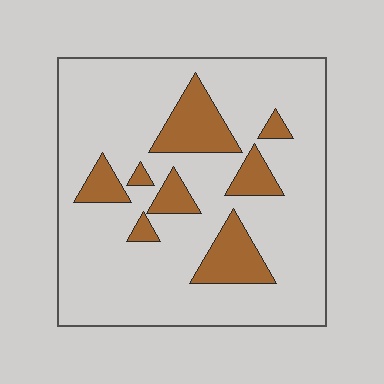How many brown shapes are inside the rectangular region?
8.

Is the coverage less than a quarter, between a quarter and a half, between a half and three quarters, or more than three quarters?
Less than a quarter.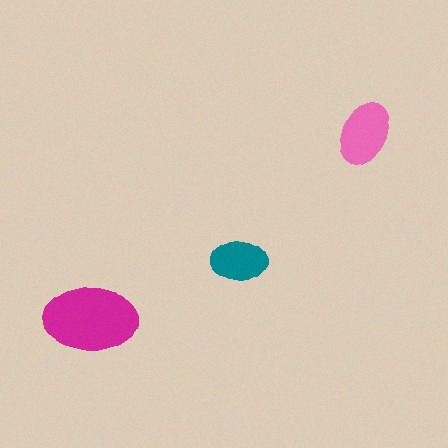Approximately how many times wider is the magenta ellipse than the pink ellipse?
About 1.5 times wider.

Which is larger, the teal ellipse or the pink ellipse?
The pink one.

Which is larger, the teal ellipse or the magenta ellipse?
The magenta one.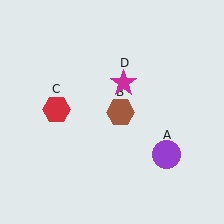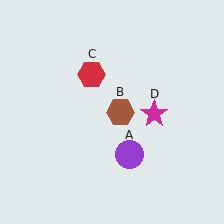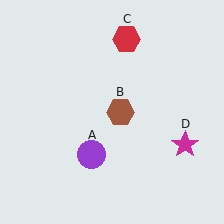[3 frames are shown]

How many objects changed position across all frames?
3 objects changed position: purple circle (object A), red hexagon (object C), magenta star (object D).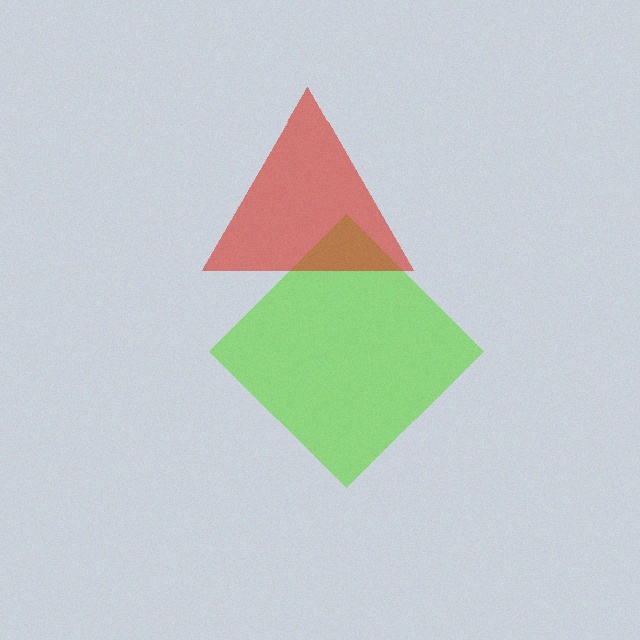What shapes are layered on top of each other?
The layered shapes are: a lime diamond, a red triangle.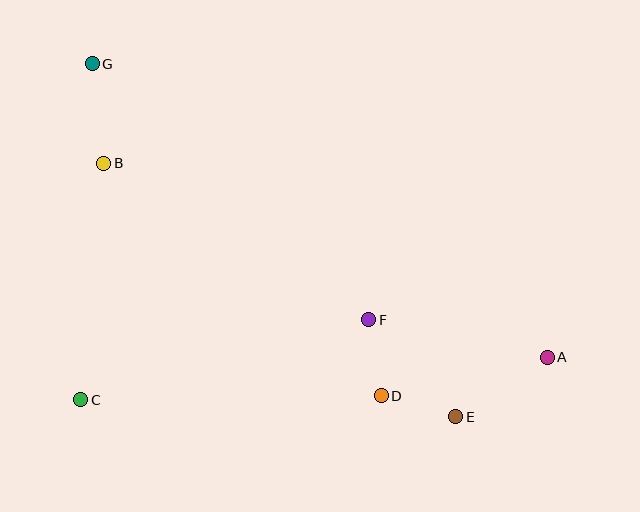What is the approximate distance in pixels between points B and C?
The distance between B and C is approximately 238 pixels.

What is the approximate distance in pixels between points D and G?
The distance between D and G is approximately 440 pixels.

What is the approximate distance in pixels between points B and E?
The distance between B and E is approximately 434 pixels.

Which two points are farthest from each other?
Points A and G are farthest from each other.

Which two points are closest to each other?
Points D and F are closest to each other.